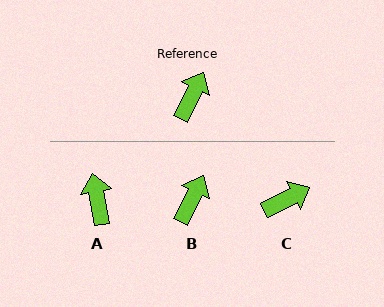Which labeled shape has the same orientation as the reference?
B.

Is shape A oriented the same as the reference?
No, it is off by about 36 degrees.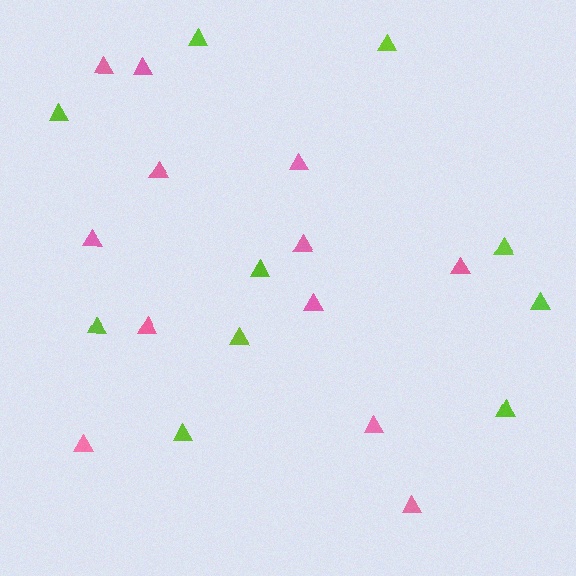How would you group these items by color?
There are 2 groups: one group of pink triangles (12) and one group of lime triangles (10).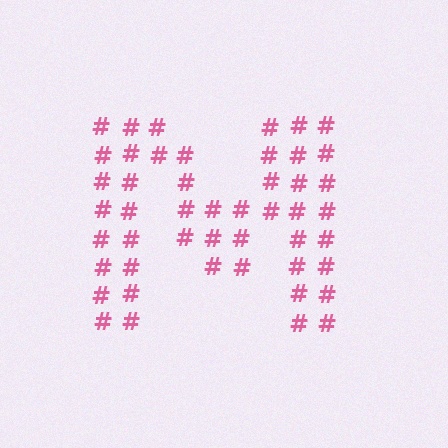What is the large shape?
The large shape is the letter M.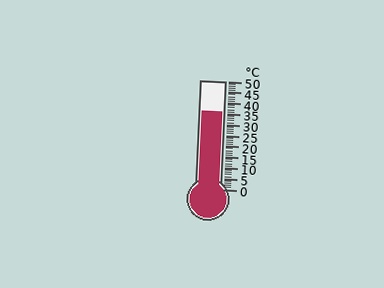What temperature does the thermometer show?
The thermometer shows approximately 36°C.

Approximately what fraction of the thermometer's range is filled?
The thermometer is filled to approximately 70% of its range.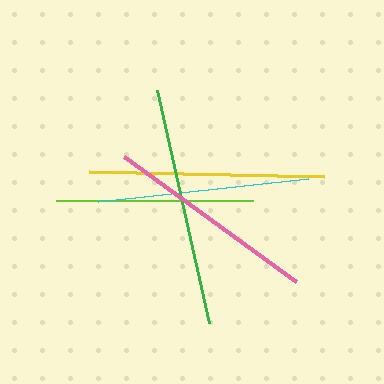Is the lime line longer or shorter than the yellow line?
The yellow line is longer than the lime line.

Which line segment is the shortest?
The lime line is the shortest at approximately 197 pixels.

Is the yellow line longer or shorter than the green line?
The green line is longer than the yellow line.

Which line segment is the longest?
The green line is the longest at approximately 239 pixels.